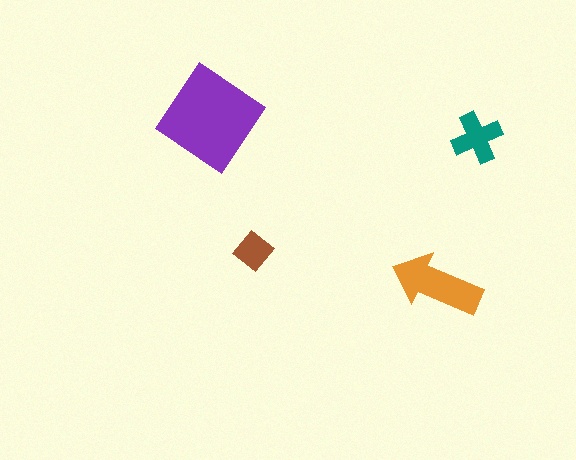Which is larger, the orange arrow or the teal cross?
The orange arrow.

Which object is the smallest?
The brown diamond.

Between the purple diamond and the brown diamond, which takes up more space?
The purple diamond.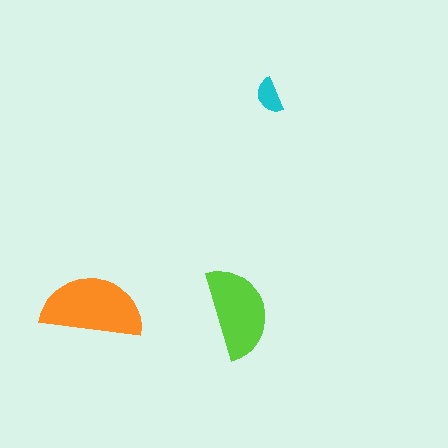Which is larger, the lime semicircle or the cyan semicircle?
The lime one.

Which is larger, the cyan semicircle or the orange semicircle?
The orange one.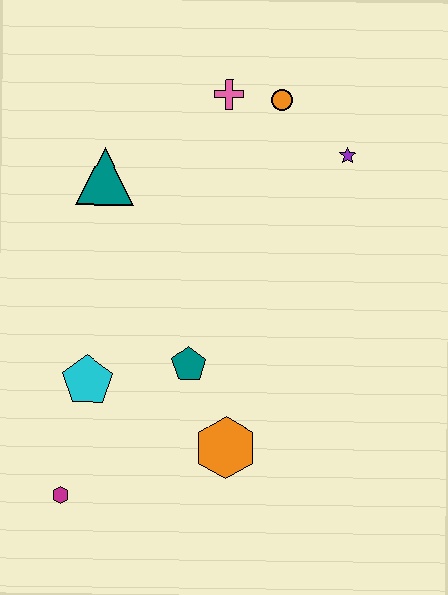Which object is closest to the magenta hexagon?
The cyan pentagon is closest to the magenta hexagon.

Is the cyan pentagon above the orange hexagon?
Yes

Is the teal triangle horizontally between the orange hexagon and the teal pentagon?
No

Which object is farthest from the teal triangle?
The magenta hexagon is farthest from the teal triangle.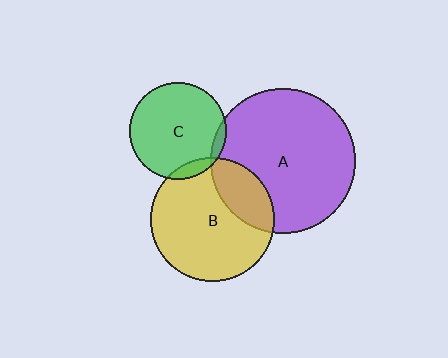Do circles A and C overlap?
Yes.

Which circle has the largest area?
Circle A (purple).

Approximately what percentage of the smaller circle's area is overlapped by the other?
Approximately 5%.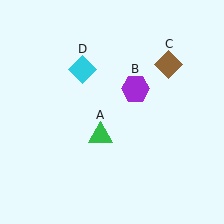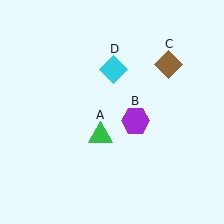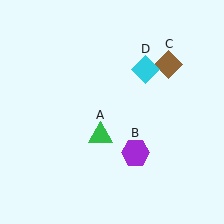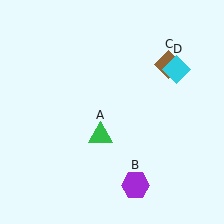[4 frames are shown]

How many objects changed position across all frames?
2 objects changed position: purple hexagon (object B), cyan diamond (object D).